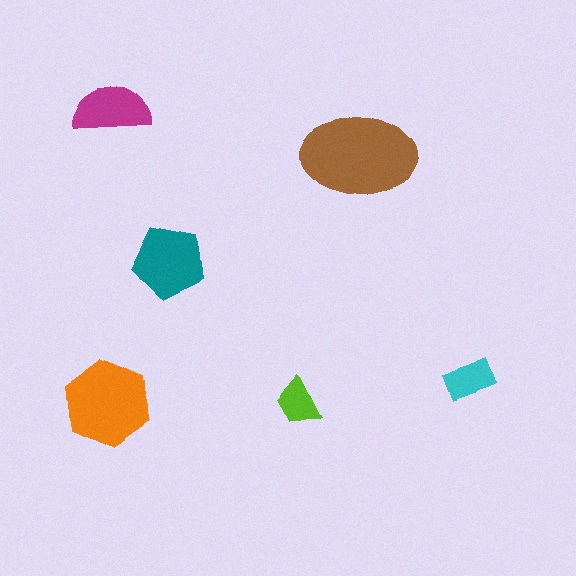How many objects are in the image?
There are 6 objects in the image.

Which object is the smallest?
The lime trapezoid.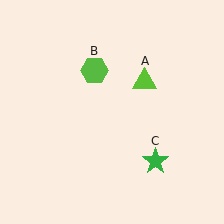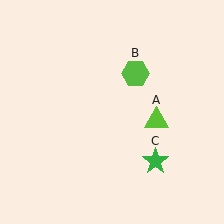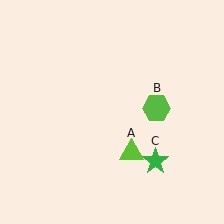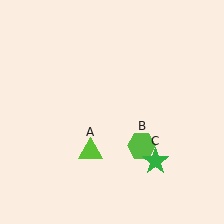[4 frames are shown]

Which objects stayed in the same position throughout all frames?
Green star (object C) remained stationary.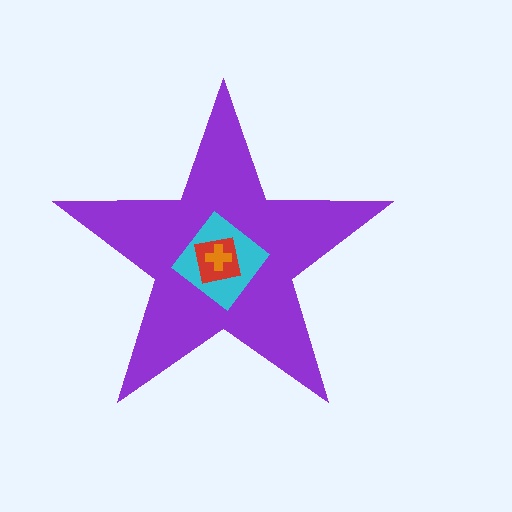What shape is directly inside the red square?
The orange cross.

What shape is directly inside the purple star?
The cyan diamond.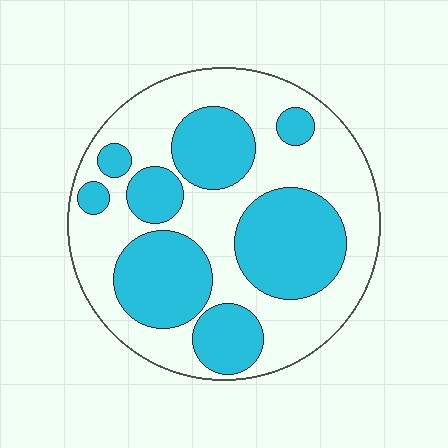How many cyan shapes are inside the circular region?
8.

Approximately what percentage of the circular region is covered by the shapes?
Approximately 45%.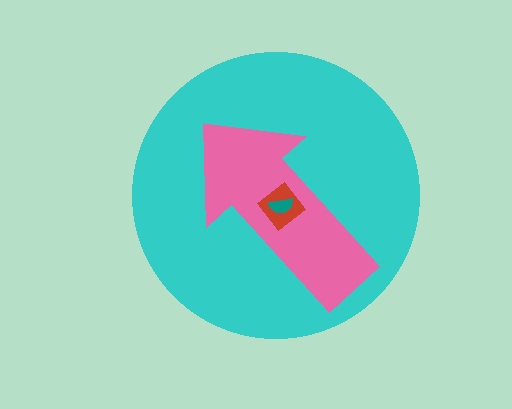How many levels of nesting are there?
4.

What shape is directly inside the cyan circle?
The pink arrow.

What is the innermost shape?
The teal semicircle.